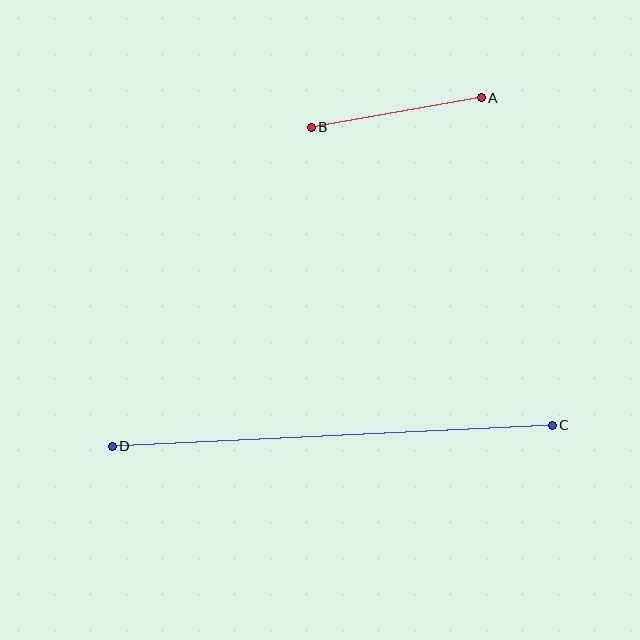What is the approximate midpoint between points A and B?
The midpoint is at approximately (396, 112) pixels.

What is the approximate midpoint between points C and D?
The midpoint is at approximately (332, 436) pixels.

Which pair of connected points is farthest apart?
Points C and D are farthest apart.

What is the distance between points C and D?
The distance is approximately 440 pixels.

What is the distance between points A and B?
The distance is approximately 172 pixels.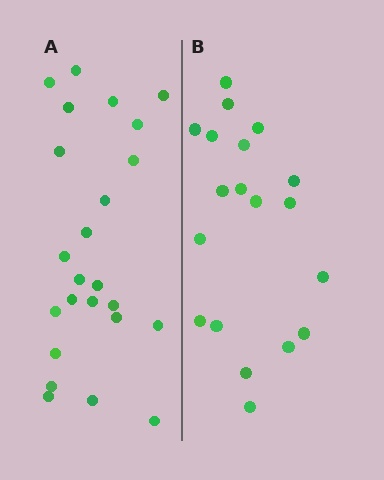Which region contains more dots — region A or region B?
Region A (the left region) has more dots.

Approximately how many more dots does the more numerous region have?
Region A has about 5 more dots than region B.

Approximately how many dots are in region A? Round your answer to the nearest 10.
About 20 dots. (The exact count is 24, which rounds to 20.)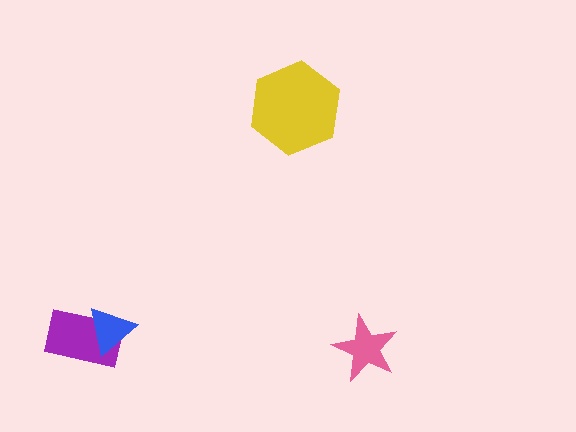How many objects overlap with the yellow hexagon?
0 objects overlap with the yellow hexagon.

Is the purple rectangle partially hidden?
Yes, it is partially covered by another shape.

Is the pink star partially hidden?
No, no other shape covers it.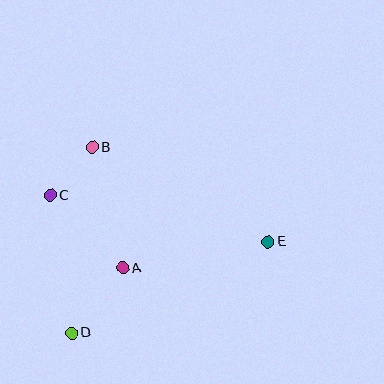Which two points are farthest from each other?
Points C and E are farthest from each other.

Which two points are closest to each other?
Points B and C are closest to each other.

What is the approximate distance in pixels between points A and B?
The distance between A and B is approximately 124 pixels.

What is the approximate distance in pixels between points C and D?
The distance between C and D is approximately 139 pixels.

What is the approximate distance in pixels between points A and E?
The distance between A and E is approximately 148 pixels.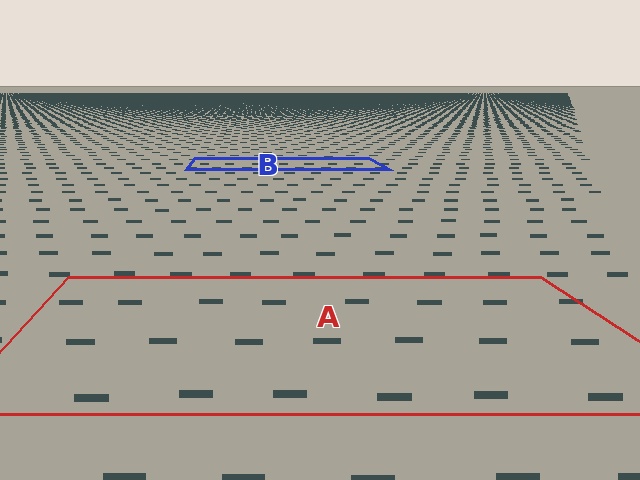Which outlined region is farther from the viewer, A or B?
Region B is farther from the viewer — the texture elements inside it appear smaller and more densely packed.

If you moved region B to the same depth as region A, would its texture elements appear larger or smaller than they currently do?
They would appear larger. At a closer depth, the same texture elements are projected at a bigger on-screen size.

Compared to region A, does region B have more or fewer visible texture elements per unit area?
Region B has more texture elements per unit area — they are packed more densely because it is farther away.